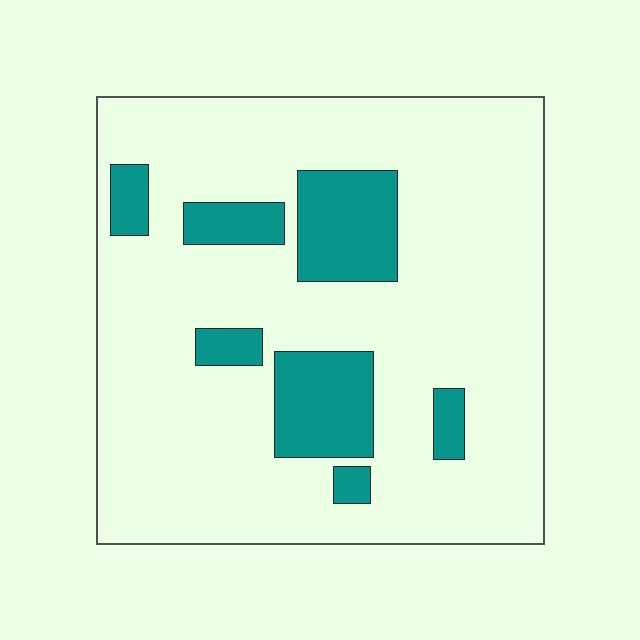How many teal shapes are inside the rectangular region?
7.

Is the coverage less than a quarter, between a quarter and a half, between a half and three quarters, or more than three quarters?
Less than a quarter.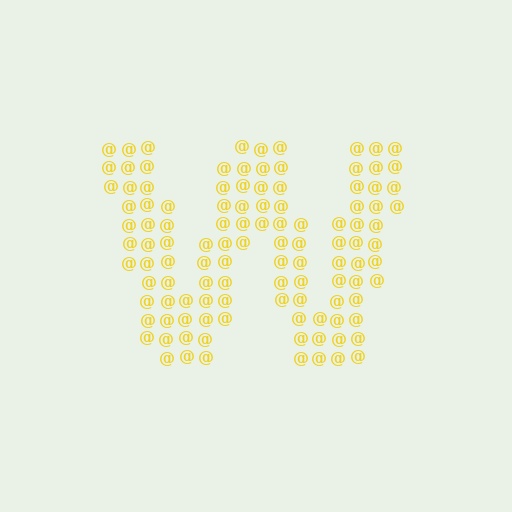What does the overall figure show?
The overall figure shows the letter W.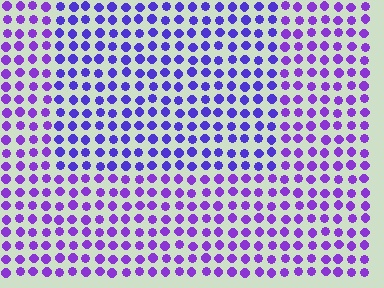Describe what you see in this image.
The image is filled with small purple elements in a uniform arrangement. A rectangle-shaped region is visible where the elements are tinted to a slightly different hue, forming a subtle color boundary.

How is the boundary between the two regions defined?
The boundary is defined purely by a slight shift in hue (about 23 degrees). Spacing, size, and orientation are identical on both sides.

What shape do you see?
I see a rectangle.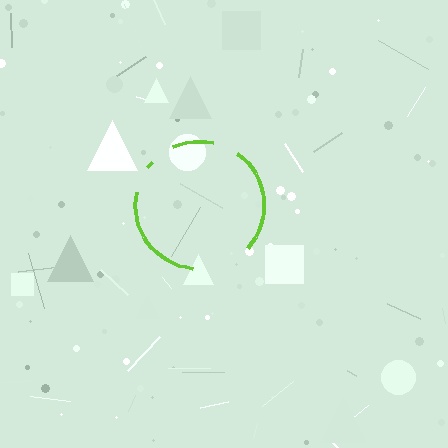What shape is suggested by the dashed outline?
The dashed outline suggests a circle.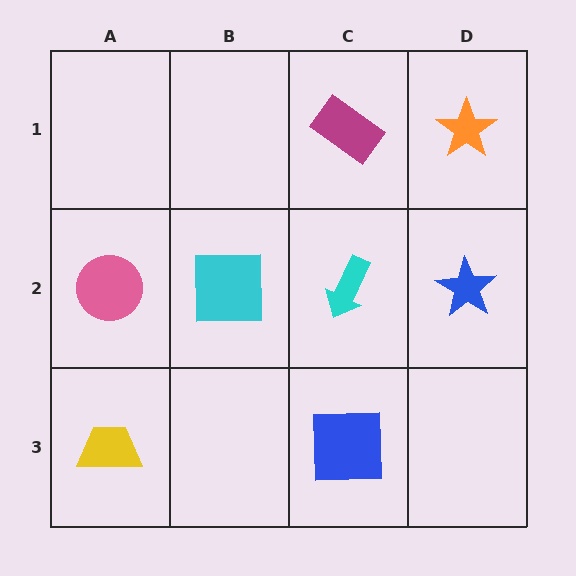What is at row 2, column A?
A pink circle.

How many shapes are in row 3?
2 shapes.